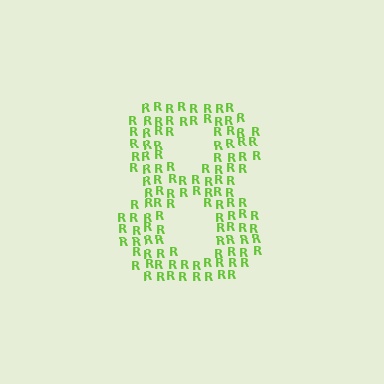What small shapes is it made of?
It is made of small letter R's.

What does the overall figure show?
The overall figure shows the digit 8.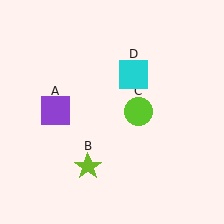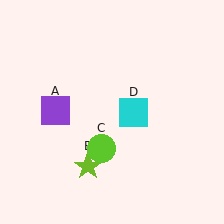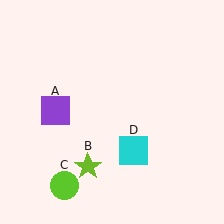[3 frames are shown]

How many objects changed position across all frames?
2 objects changed position: lime circle (object C), cyan square (object D).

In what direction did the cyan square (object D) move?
The cyan square (object D) moved down.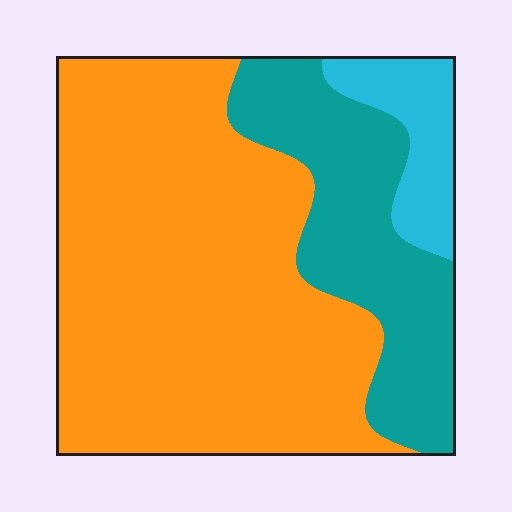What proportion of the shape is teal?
Teal takes up about one quarter (1/4) of the shape.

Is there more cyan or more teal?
Teal.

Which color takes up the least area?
Cyan, at roughly 10%.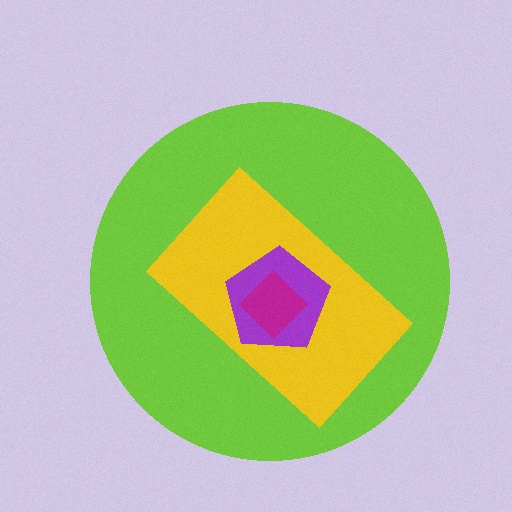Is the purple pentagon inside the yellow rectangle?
Yes.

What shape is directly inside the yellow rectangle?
The purple pentagon.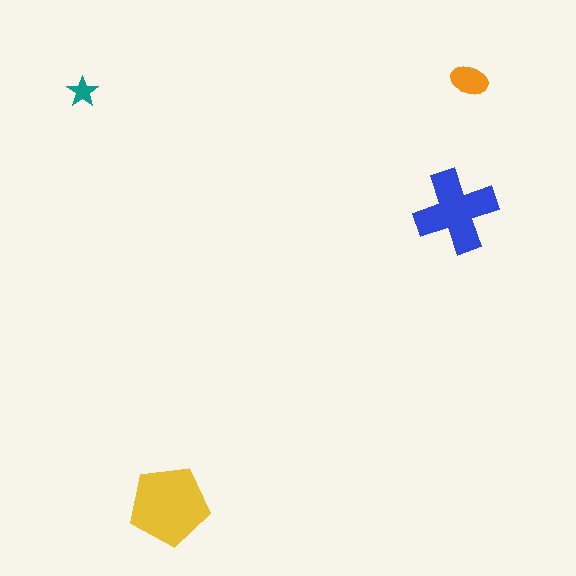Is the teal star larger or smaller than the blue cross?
Smaller.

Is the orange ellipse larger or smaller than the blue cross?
Smaller.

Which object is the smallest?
The teal star.